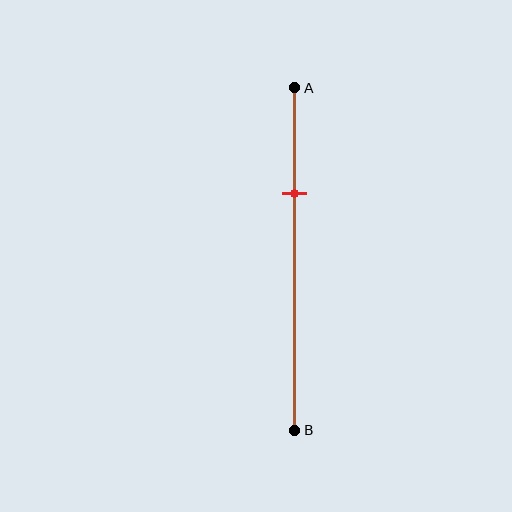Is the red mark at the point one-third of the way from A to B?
Yes, the mark is approximately at the one-third point.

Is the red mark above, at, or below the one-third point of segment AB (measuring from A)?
The red mark is approximately at the one-third point of segment AB.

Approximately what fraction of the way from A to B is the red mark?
The red mark is approximately 30% of the way from A to B.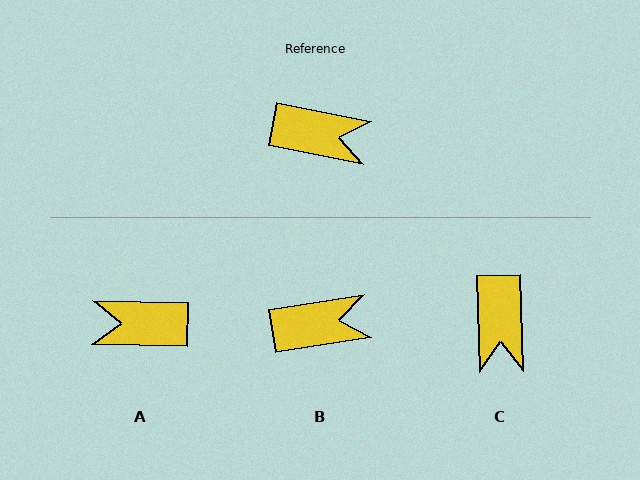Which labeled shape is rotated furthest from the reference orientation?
A, about 170 degrees away.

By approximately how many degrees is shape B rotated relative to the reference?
Approximately 20 degrees counter-clockwise.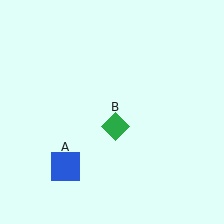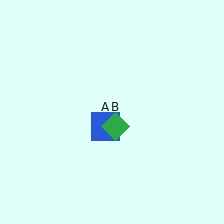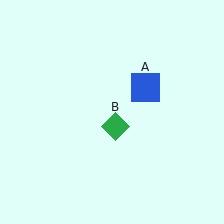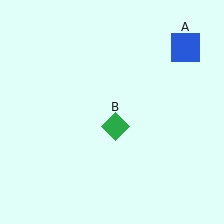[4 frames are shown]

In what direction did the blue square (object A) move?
The blue square (object A) moved up and to the right.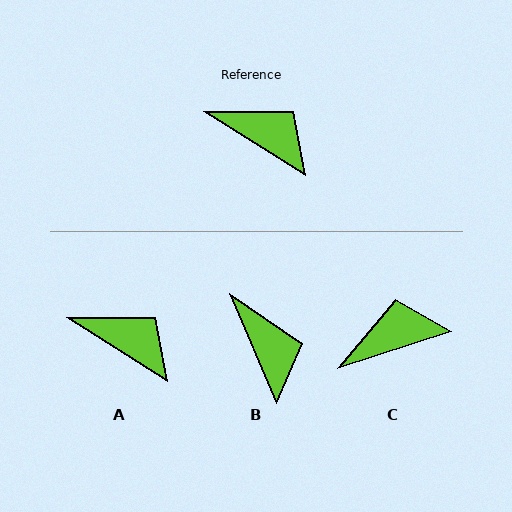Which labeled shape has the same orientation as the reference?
A.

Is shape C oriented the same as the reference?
No, it is off by about 50 degrees.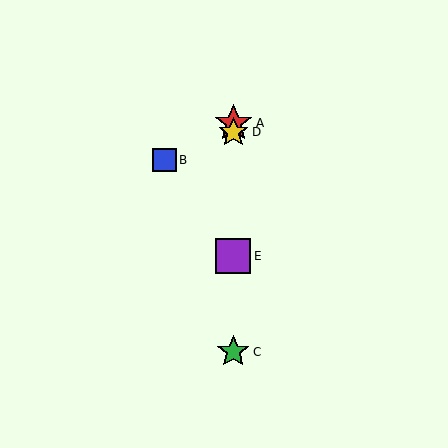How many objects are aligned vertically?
4 objects (A, C, D, E) are aligned vertically.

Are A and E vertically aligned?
Yes, both are at x≈233.